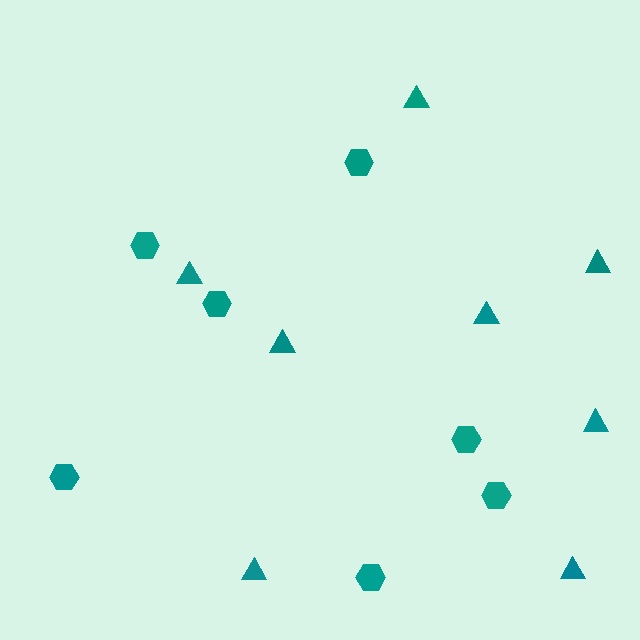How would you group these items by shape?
There are 2 groups: one group of hexagons (7) and one group of triangles (8).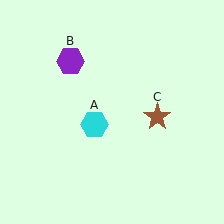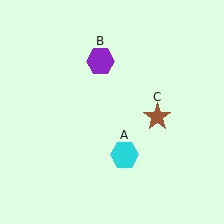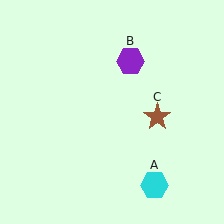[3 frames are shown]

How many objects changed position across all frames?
2 objects changed position: cyan hexagon (object A), purple hexagon (object B).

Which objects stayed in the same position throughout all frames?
Brown star (object C) remained stationary.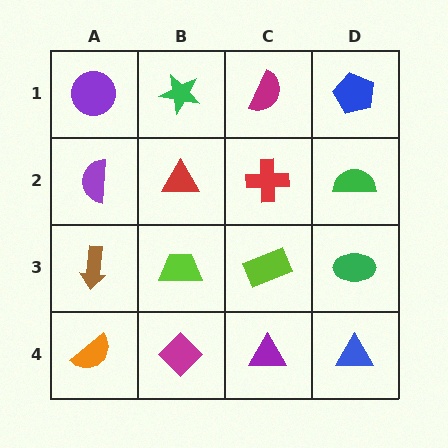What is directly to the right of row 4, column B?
A purple triangle.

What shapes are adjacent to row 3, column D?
A green semicircle (row 2, column D), a blue triangle (row 4, column D), a lime rectangle (row 3, column C).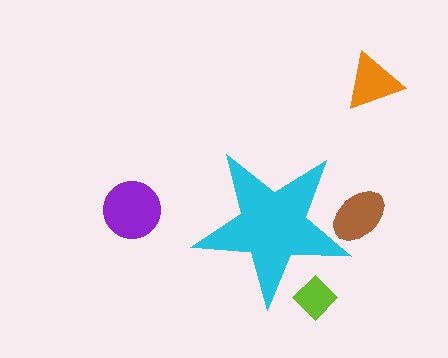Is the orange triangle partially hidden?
No, the orange triangle is fully visible.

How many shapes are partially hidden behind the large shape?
2 shapes are partially hidden.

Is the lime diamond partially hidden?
Yes, the lime diamond is partially hidden behind the cyan star.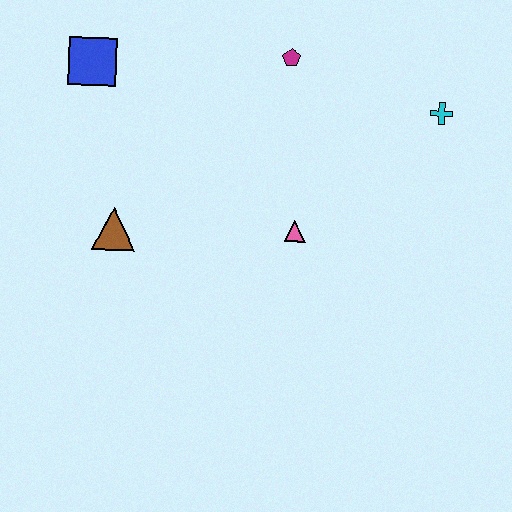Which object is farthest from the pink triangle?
The blue square is farthest from the pink triangle.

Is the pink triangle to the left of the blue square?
No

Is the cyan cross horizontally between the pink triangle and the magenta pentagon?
No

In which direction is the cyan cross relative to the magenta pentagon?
The cyan cross is to the right of the magenta pentagon.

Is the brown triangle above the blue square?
No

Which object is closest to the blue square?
The brown triangle is closest to the blue square.